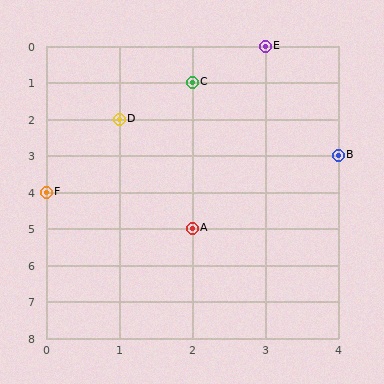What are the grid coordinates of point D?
Point D is at grid coordinates (1, 2).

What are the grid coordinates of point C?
Point C is at grid coordinates (2, 1).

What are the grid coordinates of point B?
Point B is at grid coordinates (4, 3).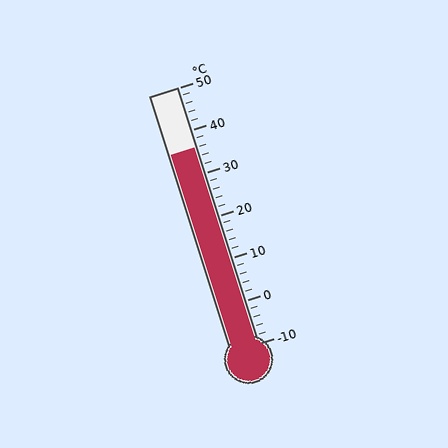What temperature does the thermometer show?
The thermometer shows approximately 36°C.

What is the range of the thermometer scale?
The thermometer scale ranges from -10°C to 50°C.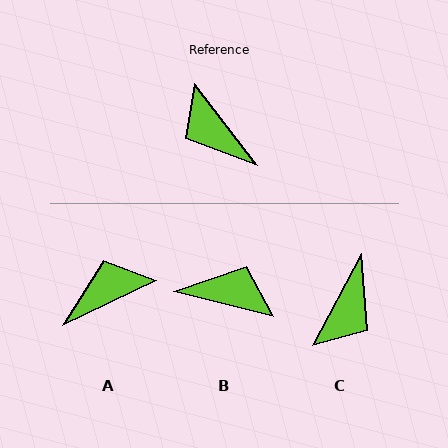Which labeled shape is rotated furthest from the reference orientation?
B, about 141 degrees away.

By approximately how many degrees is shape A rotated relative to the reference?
Approximately 101 degrees clockwise.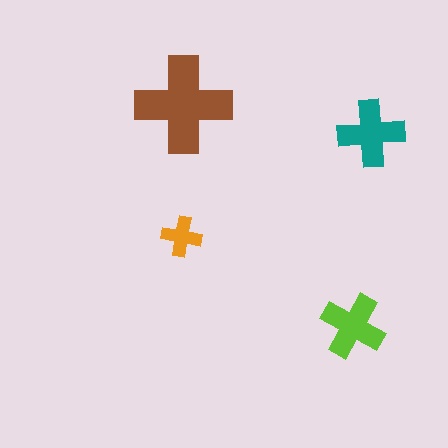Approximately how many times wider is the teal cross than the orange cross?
About 1.5 times wider.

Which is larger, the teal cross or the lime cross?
The teal one.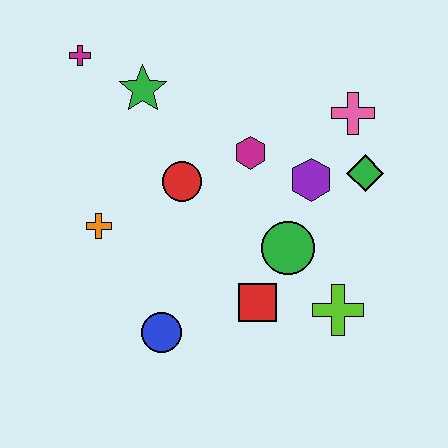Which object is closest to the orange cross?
The red circle is closest to the orange cross.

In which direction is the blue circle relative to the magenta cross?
The blue circle is below the magenta cross.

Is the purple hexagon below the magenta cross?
Yes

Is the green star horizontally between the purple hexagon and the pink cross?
No